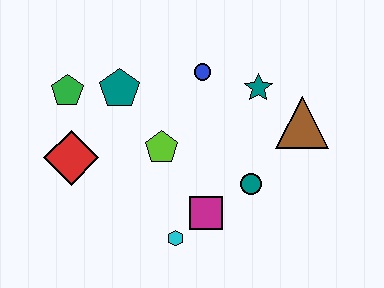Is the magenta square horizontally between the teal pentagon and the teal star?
Yes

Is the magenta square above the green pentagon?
No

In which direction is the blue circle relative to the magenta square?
The blue circle is above the magenta square.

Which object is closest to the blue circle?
The teal star is closest to the blue circle.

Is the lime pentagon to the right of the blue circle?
No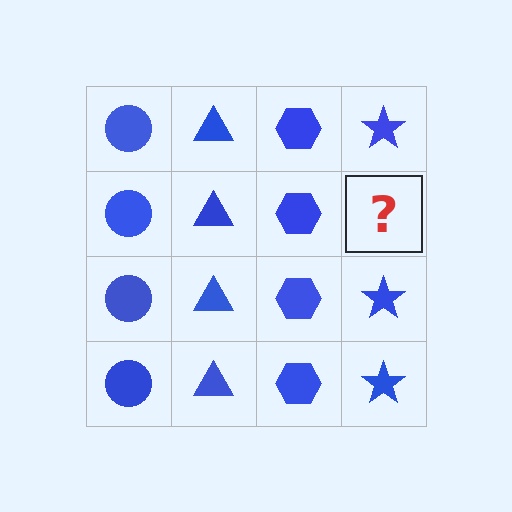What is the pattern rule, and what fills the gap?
The rule is that each column has a consistent shape. The gap should be filled with a blue star.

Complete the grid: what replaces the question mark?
The question mark should be replaced with a blue star.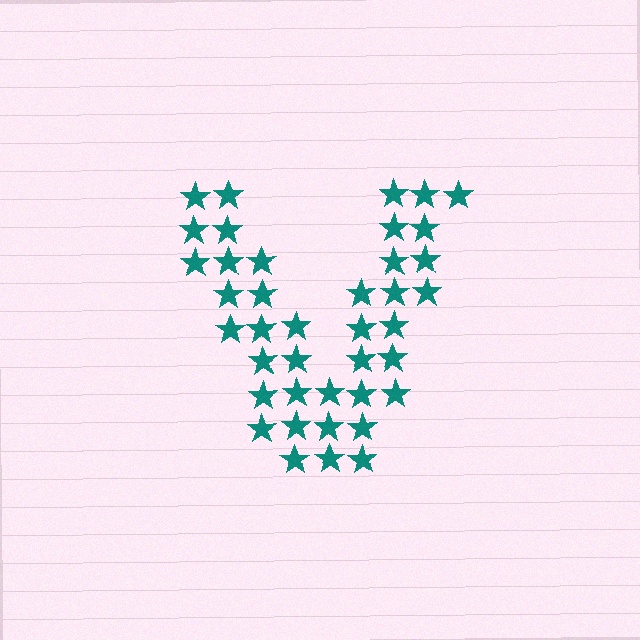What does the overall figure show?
The overall figure shows the letter V.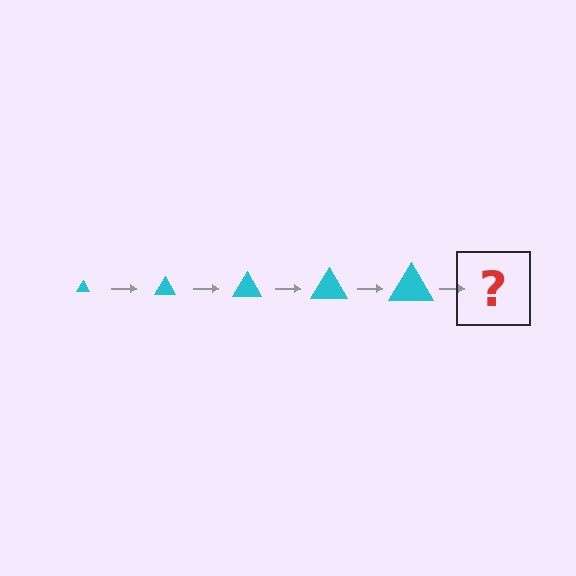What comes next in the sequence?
The next element should be a cyan triangle, larger than the previous one.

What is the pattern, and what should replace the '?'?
The pattern is that the triangle gets progressively larger each step. The '?' should be a cyan triangle, larger than the previous one.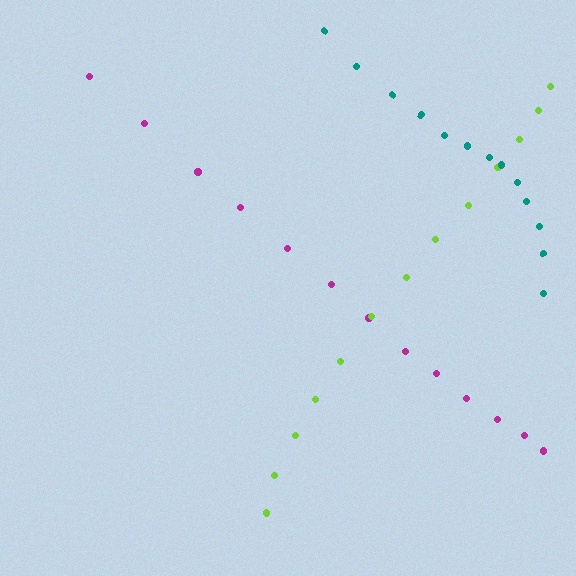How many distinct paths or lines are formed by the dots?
There are 3 distinct paths.